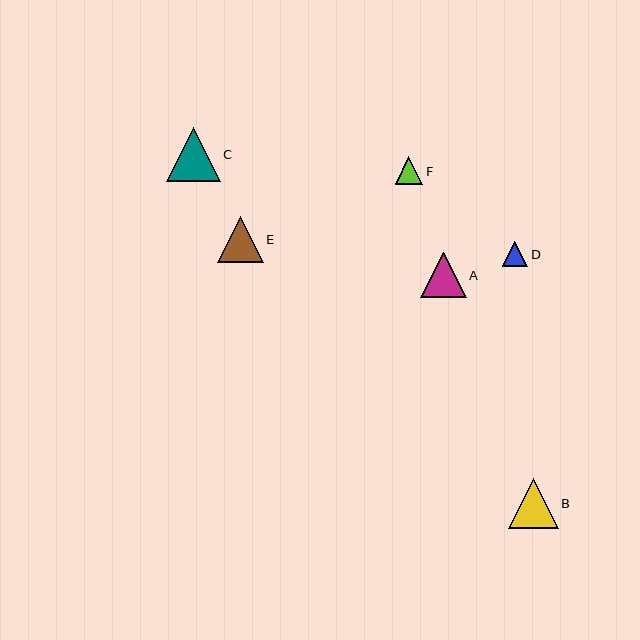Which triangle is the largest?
Triangle C is the largest with a size of approximately 54 pixels.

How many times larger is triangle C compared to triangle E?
Triangle C is approximately 1.2 times the size of triangle E.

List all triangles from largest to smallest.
From largest to smallest: C, B, E, A, F, D.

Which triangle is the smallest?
Triangle D is the smallest with a size of approximately 25 pixels.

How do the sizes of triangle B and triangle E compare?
Triangle B and triangle E are approximately the same size.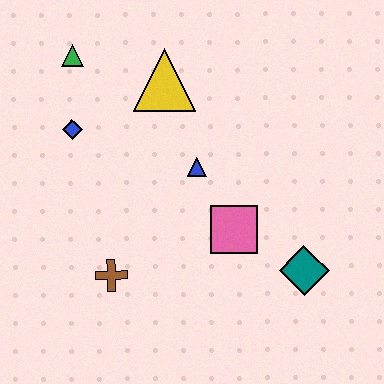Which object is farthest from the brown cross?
The green triangle is farthest from the brown cross.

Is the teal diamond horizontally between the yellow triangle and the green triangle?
No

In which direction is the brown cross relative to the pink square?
The brown cross is to the left of the pink square.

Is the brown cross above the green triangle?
No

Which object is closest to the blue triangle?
The pink square is closest to the blue triangle.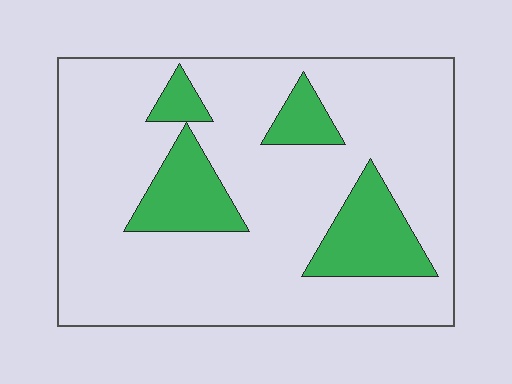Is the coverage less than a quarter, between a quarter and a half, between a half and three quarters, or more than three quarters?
Less than a quarter.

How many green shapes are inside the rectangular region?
4.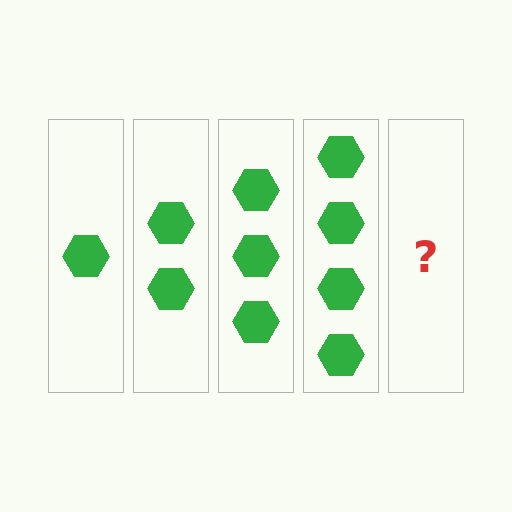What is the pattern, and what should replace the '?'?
The pattern is that each step adds one more hexagon. The '?' should be 5 hexagons.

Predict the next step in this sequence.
The next step is 5 hexagons.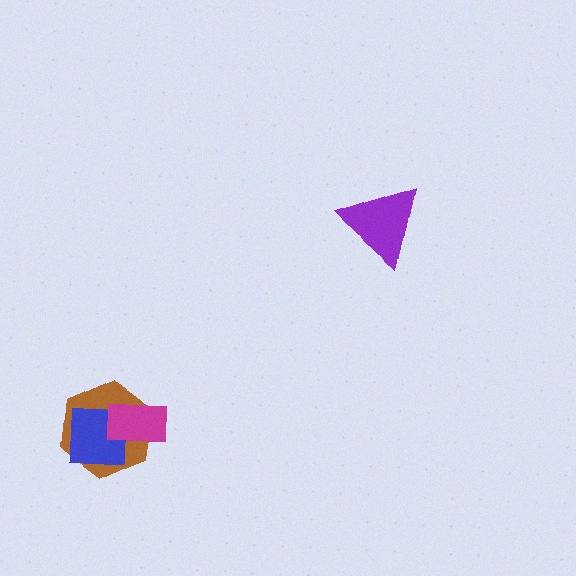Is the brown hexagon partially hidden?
Yes, it is partially covered by another shape.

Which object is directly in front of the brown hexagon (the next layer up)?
The blue square is directly in front of the brown hexagon.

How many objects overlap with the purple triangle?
0 objects overlap with the purple triangle.